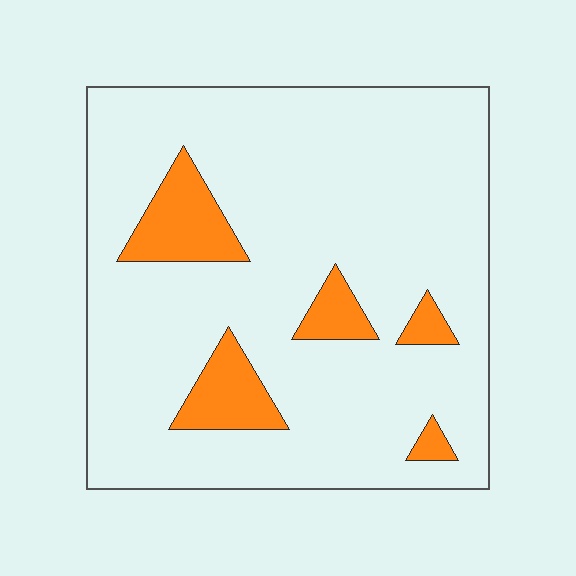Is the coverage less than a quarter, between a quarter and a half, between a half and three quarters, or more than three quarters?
Less than a quarter.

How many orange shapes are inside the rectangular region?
5.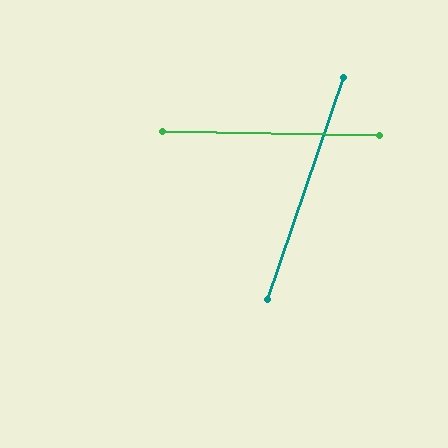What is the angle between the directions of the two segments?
Approximately 72 degrees.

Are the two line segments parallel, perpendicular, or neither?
Neither parallel nor perpendicular — they differ by about 72°.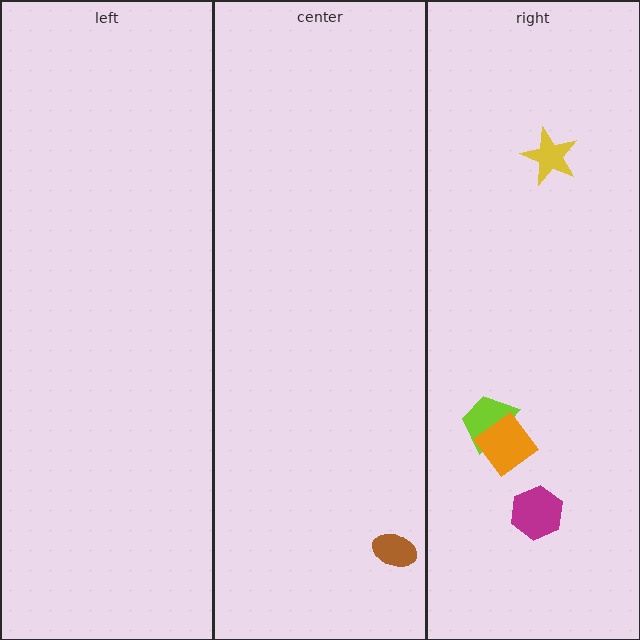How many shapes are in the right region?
4.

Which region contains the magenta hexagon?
The right region.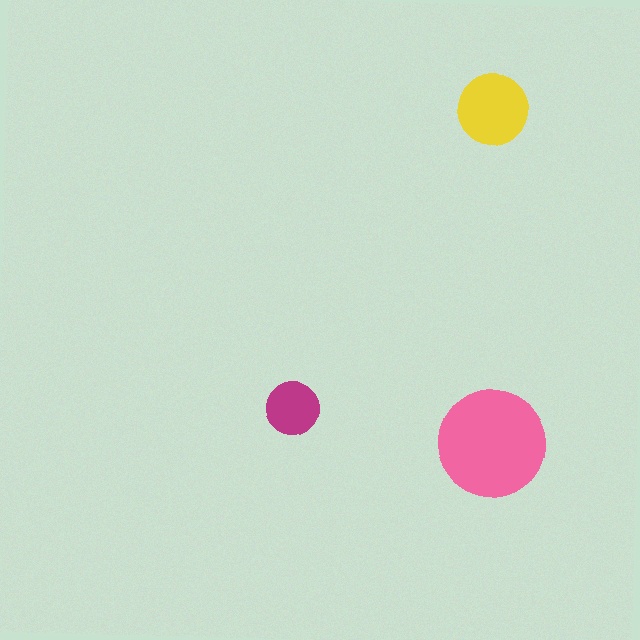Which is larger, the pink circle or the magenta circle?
The pink one.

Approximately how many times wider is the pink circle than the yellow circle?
About 1.5 times wider.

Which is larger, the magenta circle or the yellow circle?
The yellow one.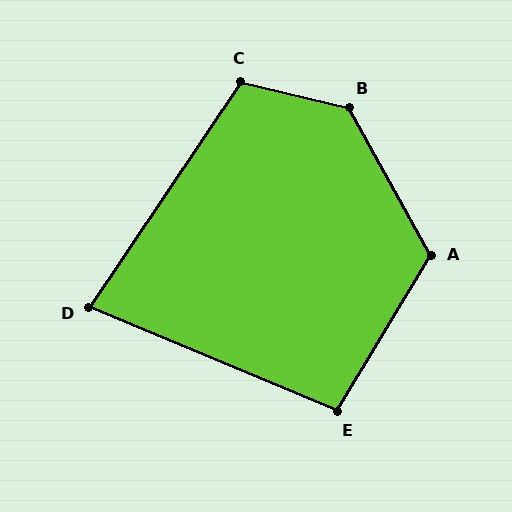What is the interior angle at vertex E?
Approximately 98 degrees (obtuse).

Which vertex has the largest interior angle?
B, at approximately 133 degrees.